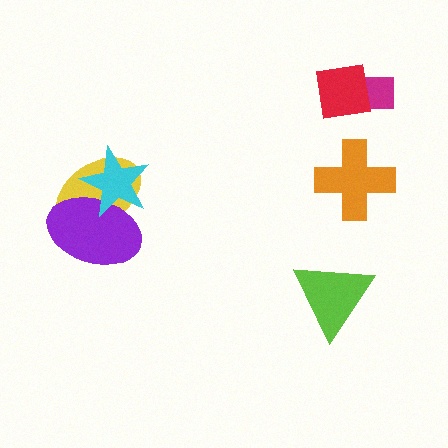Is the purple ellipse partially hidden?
Yes, it is partially covered by another shape.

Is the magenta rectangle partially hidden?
Yes, it is partially covered by another shape.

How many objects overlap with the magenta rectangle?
1 object overlaps with the magenta rectangle.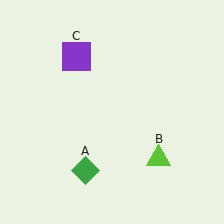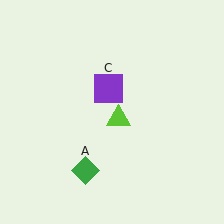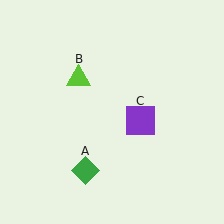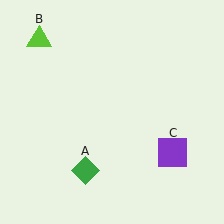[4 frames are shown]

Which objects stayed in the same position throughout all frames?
Green diamond (object A) remained stationary.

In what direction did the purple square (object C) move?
The purple square (object C) moved down and to the right.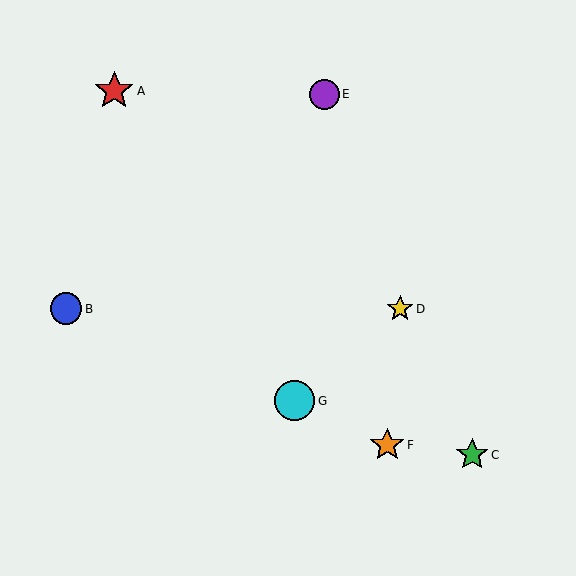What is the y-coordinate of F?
Object F is at y≈445.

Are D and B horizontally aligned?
Yes, both are at y≈309.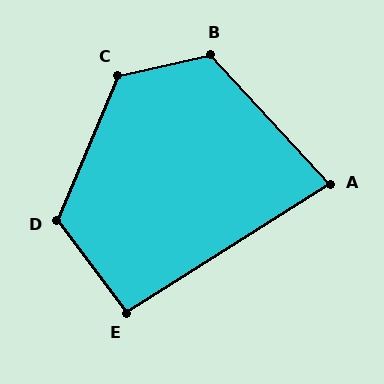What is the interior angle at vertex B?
Approximately 120 degrees (obtuse).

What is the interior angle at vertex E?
Approximately 94 degrees (approximately right).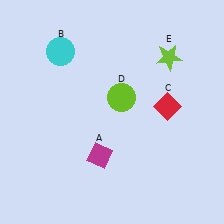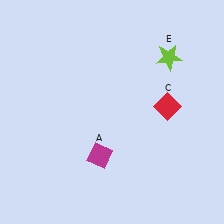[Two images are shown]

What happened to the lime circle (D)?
The lime circle (D) was removed in Image 2. It was in the top-right area of Image 1.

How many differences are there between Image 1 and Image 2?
There are 2 differences between the two images.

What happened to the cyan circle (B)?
The cyan circle (B) was removed in Image 2. It was in the top-left area of Image 1.